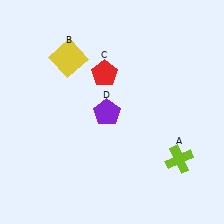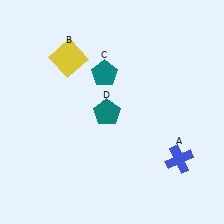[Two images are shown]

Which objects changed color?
A changed from lime to blue. C changed from red to teal. D changed from purple to teal.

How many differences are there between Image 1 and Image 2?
There are 3 differences between the two images.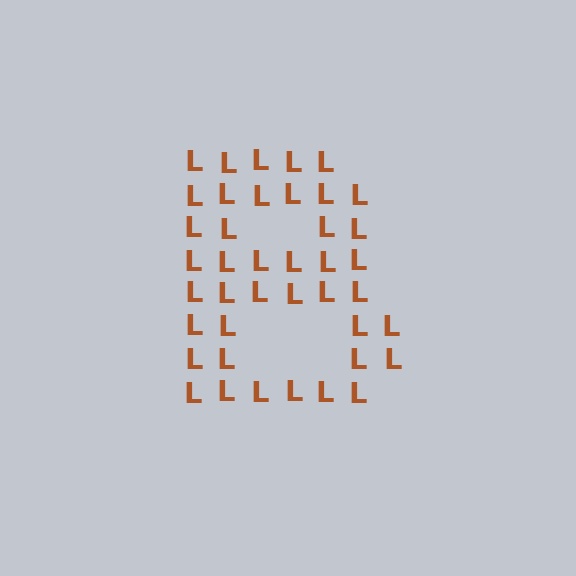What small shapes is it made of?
It is made of small letter L's.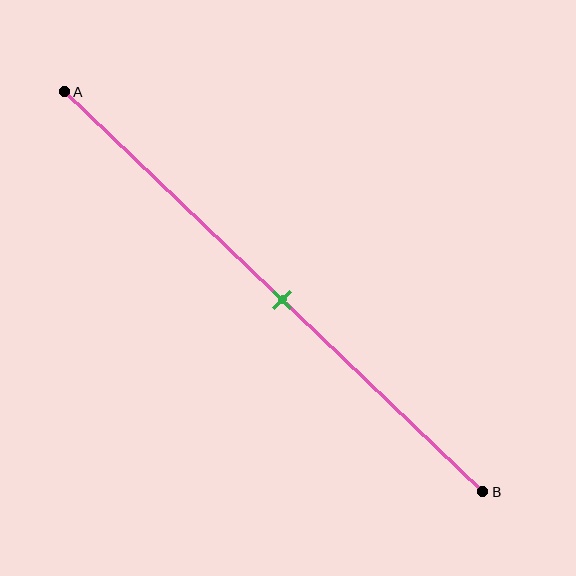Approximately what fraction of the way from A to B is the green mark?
The green mark is approximately 50% of the way from A to B.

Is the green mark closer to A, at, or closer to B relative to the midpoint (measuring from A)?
The green mark is approximately at the midpoint of segment AB.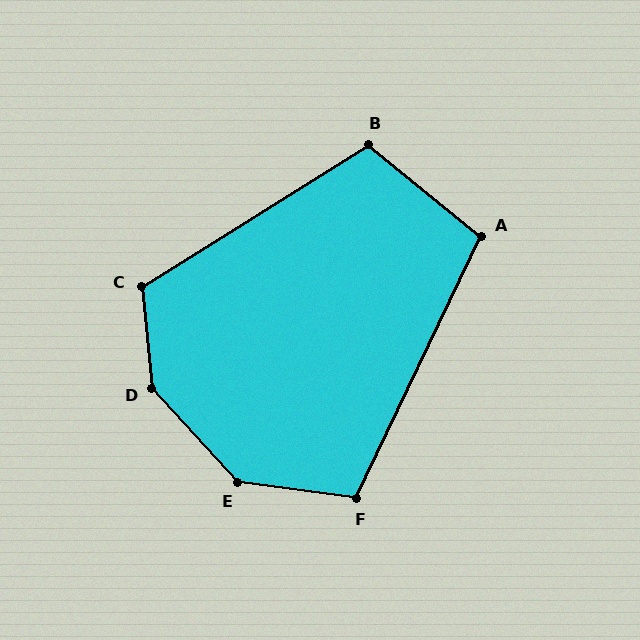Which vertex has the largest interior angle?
D, at approximately 143 degrees.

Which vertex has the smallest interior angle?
A, at approximately 104 degrees.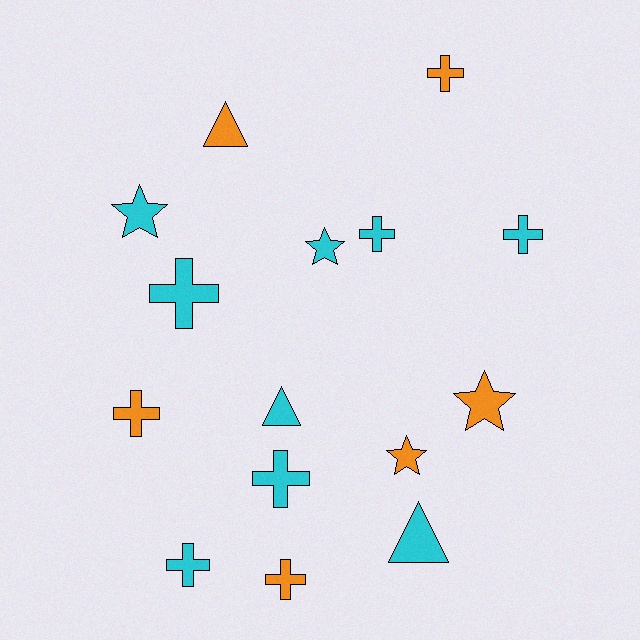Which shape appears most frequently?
Cross, with 8 objects.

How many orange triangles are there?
There is 1 orange triangle.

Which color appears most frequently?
Cyan, with 9 objects.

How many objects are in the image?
There are 15 objects.